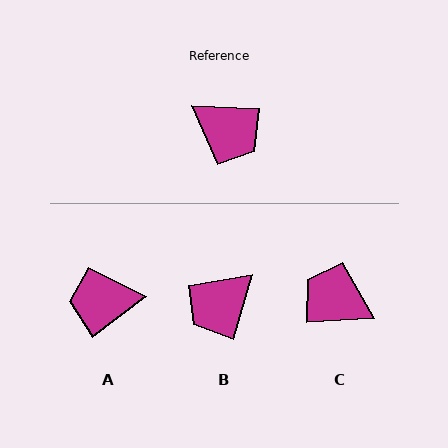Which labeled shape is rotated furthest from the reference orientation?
C, about 174 degrees away.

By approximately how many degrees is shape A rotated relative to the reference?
Approximately 140 degrees clockwise.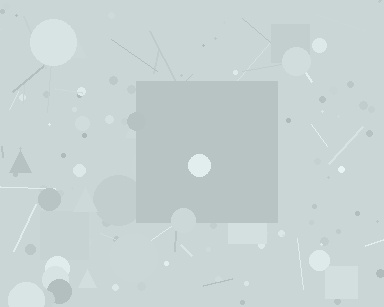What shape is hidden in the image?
A square is hidden in the image.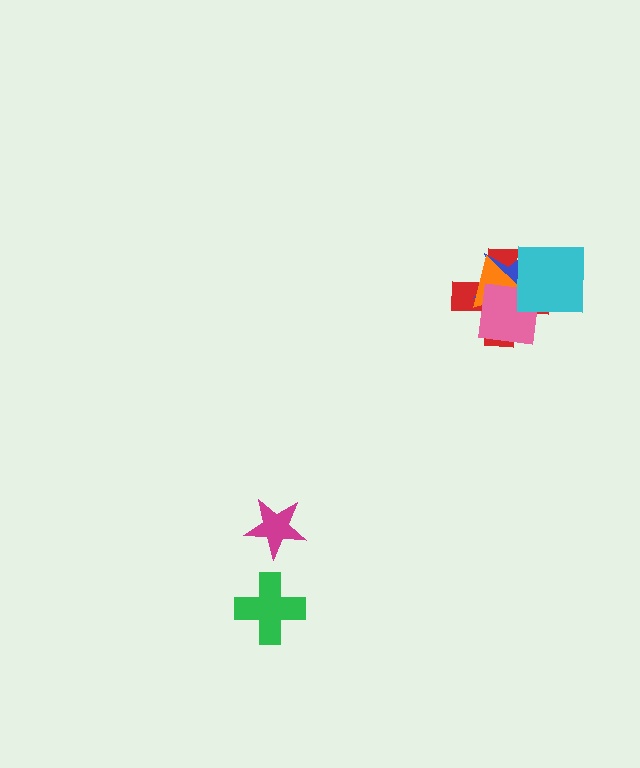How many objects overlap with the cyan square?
4 objects overlap with the cyan square.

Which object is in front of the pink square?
The cyan square is in front of the pink square.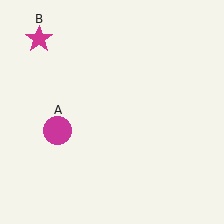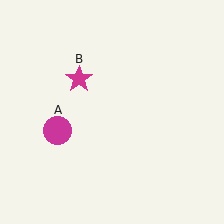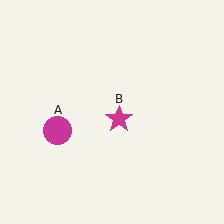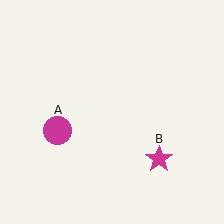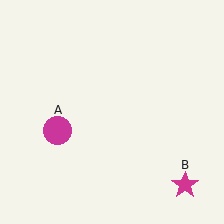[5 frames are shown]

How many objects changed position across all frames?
1 object changed position: magenta star (object B).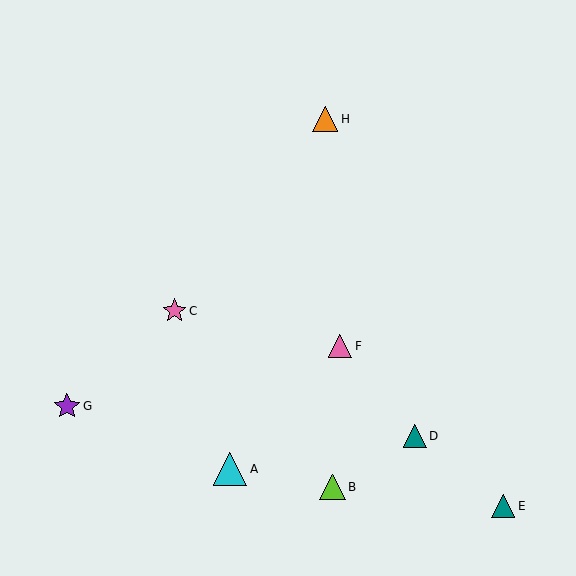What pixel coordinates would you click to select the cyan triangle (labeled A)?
Click at (230, 469) to select the cyan triangle A.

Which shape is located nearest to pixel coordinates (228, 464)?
The cyan triangle (labeled A) at (230, 469) is nearest to that location.